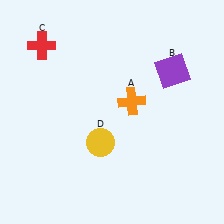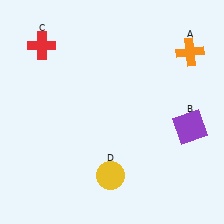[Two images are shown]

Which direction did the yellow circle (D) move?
The yellow circle (D) moved down.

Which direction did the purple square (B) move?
The purple square (B) moved down.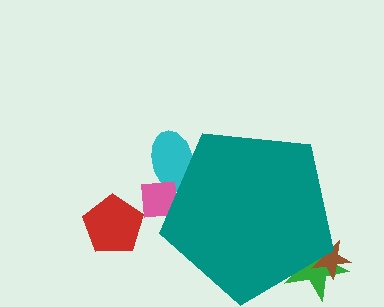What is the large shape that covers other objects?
A teal pentagon.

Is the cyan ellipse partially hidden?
Yes, the cyan ellipse is partially hidden behind the teal pentagon.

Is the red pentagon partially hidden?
No, the red pentagon is fully visible.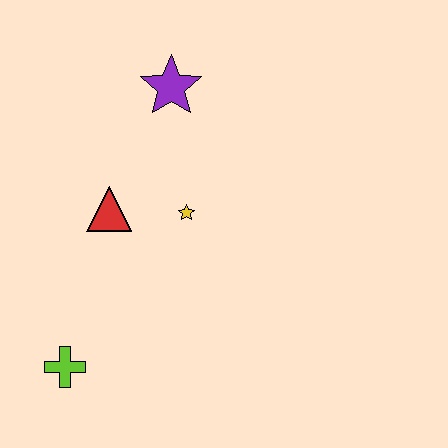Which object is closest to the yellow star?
The red triangle is closest to the yellow star.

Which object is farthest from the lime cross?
The purple star is farthest from the lime cross.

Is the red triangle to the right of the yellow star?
No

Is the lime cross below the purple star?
Yes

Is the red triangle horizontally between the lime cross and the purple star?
Yes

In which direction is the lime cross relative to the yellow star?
The lime cross is below the yellow star.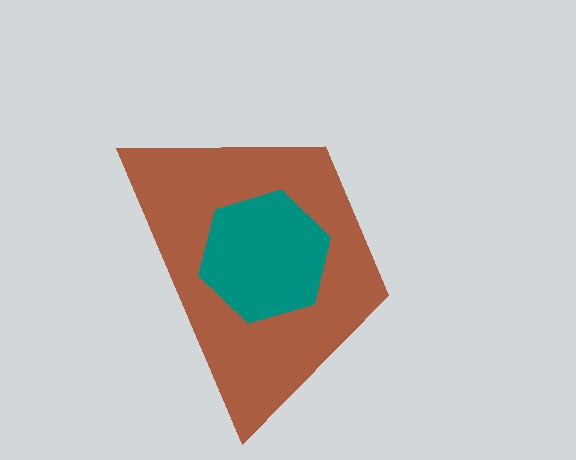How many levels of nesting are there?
2.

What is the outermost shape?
The brown trapezoid.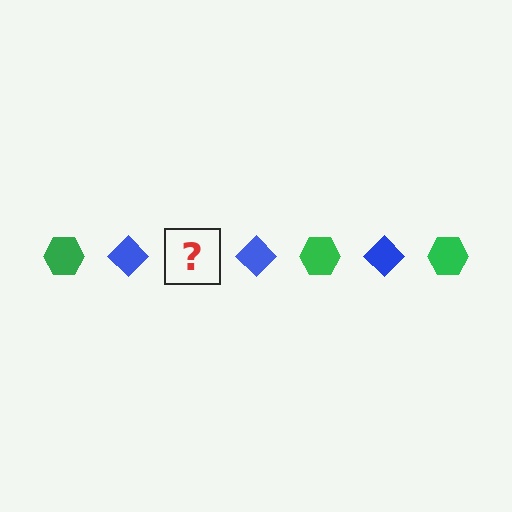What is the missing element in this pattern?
The missing element is a green hexagon.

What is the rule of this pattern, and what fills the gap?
The rule is that the pattern alternates between green hexagon and blue diamond. The gap should be filled with a green hexagon.